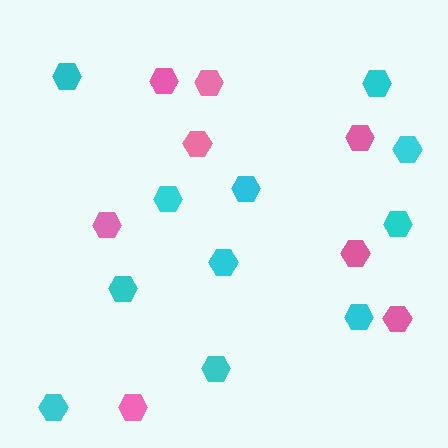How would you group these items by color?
There are 2 groups: one group of pink hexagons (8) and one group of cyan hexagons (11).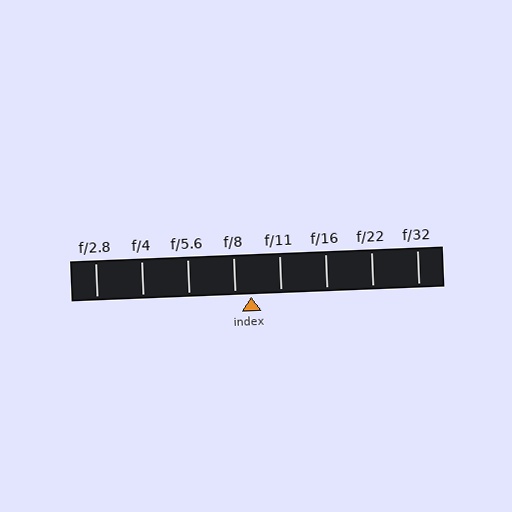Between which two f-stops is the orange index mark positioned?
The index mark is between f/8 and f/11.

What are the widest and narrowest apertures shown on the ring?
The widest aperture shown is f/2.8 and the narrowest is f/32.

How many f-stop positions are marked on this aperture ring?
There are 8 f-stop positions marked.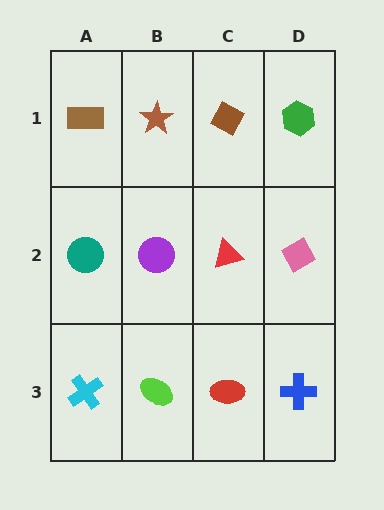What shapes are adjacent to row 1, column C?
A red triangle (row 2, column C), a brown star (row 1, column B), a green hexagon (row 1, column D).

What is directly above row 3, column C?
A red triangle.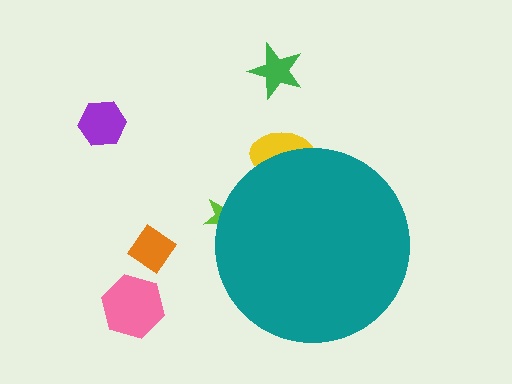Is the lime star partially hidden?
Yes, the lime star is partially hidden behind the teal circle.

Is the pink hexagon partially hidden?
No, the pink hexagon is fully visible.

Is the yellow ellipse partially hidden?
Yes, the yellow ellipse is partially hidden behind the teal circle.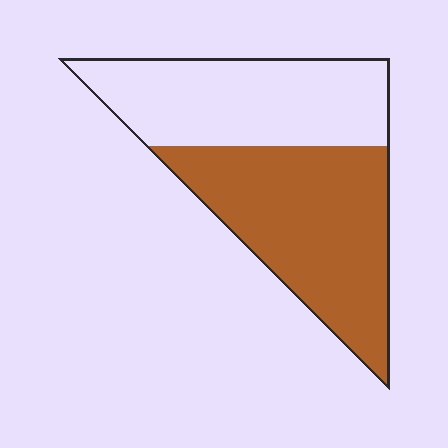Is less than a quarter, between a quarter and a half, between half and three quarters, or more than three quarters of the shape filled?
Between half and three quarters.